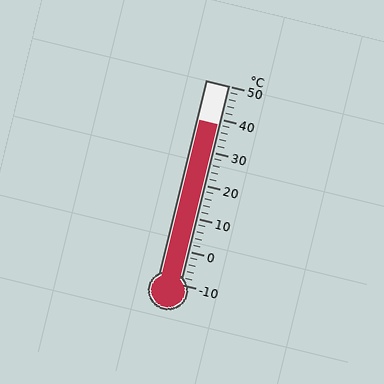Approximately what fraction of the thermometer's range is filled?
The thermometer is filled to approximately 80% of its range.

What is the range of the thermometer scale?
The thermometer scale ranges from -10°C to 50°C.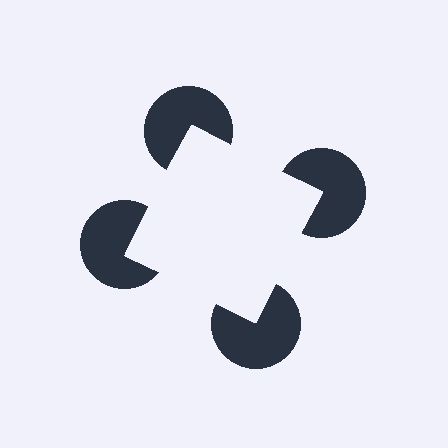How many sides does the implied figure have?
4 sides.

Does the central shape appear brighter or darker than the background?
It typically appears slightly brighter than the background, even though no actual brightness change is drawn.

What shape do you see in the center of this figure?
An illusory square — its edges are inferred from the aligned wedge cuts in the pac-man discs, not physically drawn.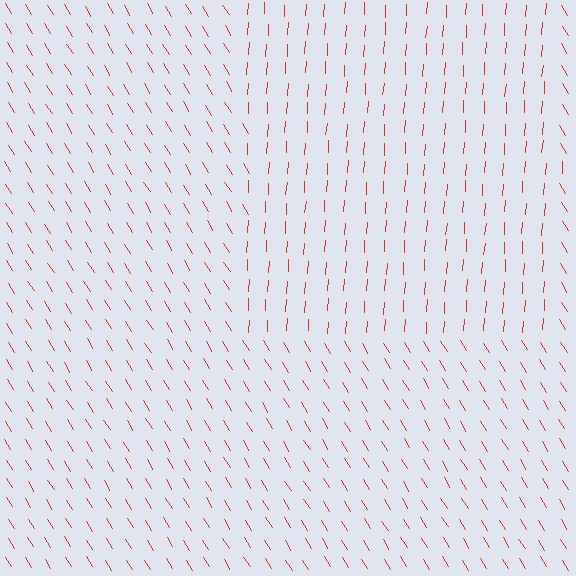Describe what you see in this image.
The image is filled with small red line segments. A rectangle region in the image has lines oriented differently from the surrounding lines, creating a visible texture boundary.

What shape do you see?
I see a rectangle.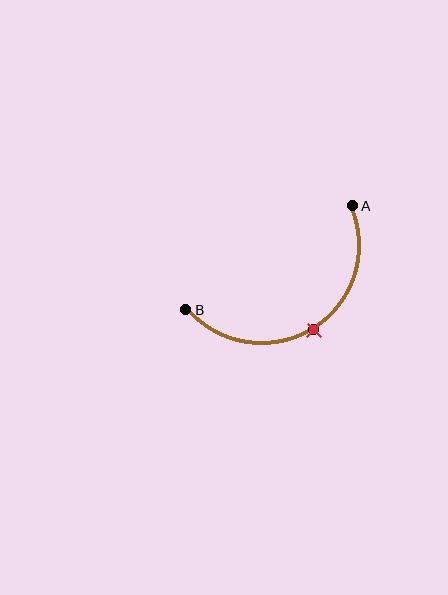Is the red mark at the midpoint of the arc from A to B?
Yes. The red mark lies on the arc at equal arc-length from both A and B — it is the arc midpoint.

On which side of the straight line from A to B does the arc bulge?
The arc bulges below the straight line connecting A and B.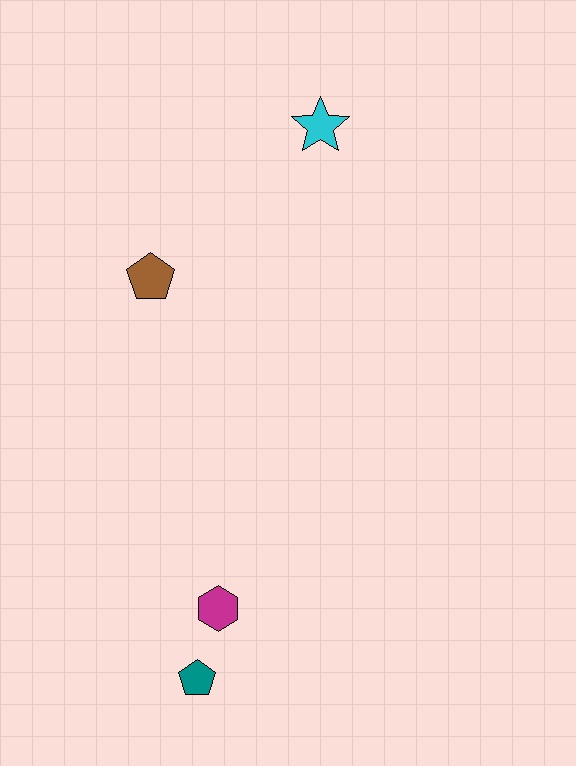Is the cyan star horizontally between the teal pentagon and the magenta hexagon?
No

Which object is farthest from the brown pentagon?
The teal pentagon is farthest from the brown pentagon.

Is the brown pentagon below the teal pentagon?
No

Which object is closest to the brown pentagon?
The cyan star is closest to the brown pentagon.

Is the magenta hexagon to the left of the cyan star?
Yes